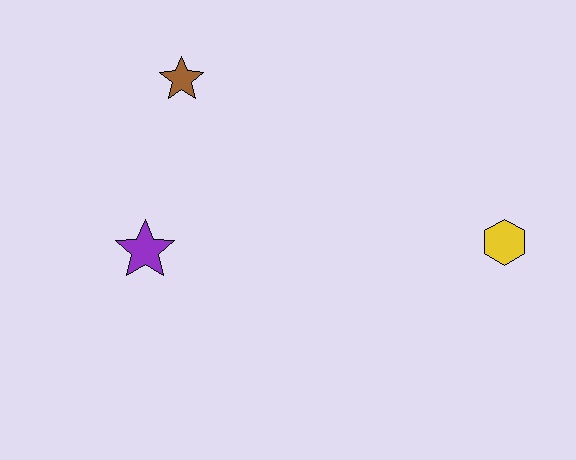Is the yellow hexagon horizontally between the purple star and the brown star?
No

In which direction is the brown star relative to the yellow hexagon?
The brown star is to the left of the yellow hexagon.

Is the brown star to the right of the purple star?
Yes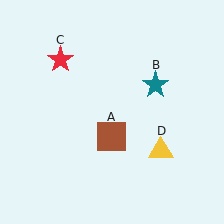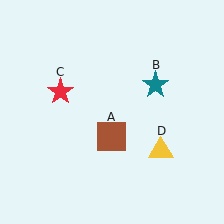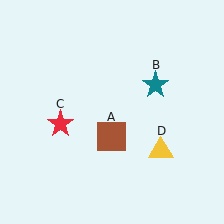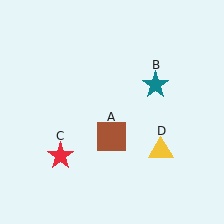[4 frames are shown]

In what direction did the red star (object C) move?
The red star (object C) moved down.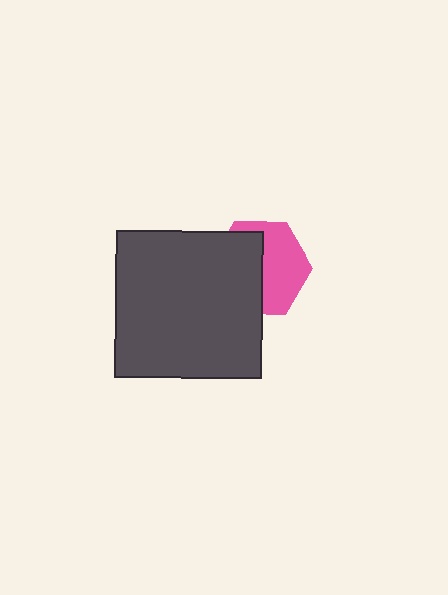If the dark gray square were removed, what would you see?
You would see the complete pink hexagon.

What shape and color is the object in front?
The object in front is a dark gray square.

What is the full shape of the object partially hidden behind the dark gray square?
The partially hidden object is a pink hexagon.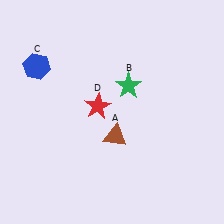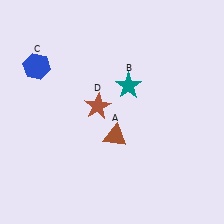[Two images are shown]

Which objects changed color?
B changed from green to teal. D changed from red to brown.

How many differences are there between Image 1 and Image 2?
There are 2 differences between the two images.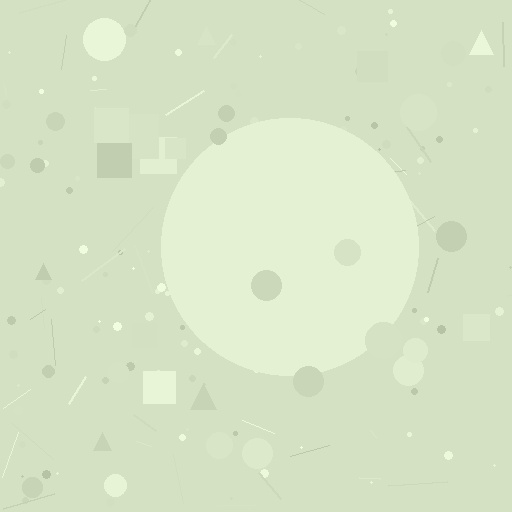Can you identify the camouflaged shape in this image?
The camouflaged shape is a circle.